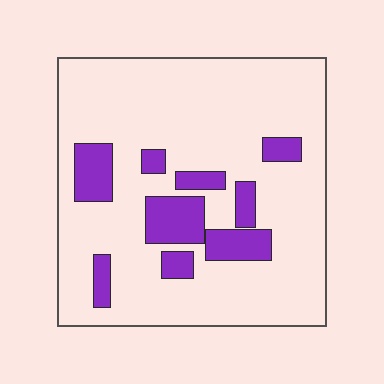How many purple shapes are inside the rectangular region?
9.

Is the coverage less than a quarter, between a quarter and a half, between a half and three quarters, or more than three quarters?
Less than a quarter.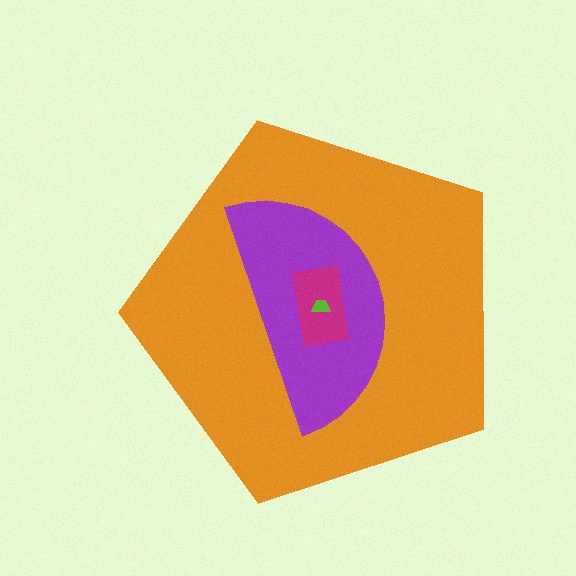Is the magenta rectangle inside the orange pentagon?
Yes.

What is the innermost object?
The lime trapezoid.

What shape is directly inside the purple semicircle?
The magenta rectangle.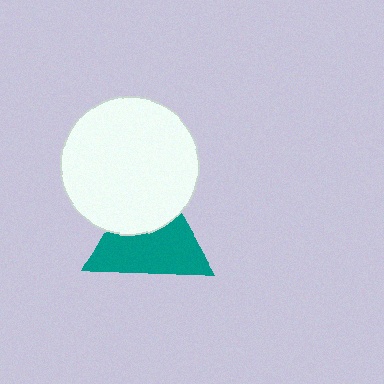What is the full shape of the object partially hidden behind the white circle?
The partially hidden object is a teal triangle.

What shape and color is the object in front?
The object in front is a white circle.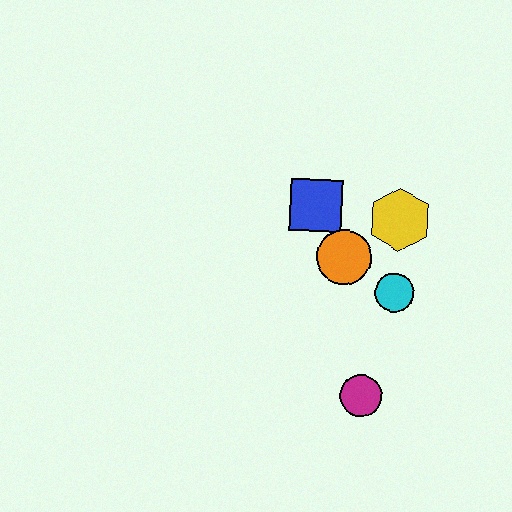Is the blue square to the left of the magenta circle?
Yes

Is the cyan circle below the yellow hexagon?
Yes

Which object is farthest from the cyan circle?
The blue square is farthest from the cyan circle.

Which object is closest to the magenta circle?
The cyan circle is closest to the magenta circle.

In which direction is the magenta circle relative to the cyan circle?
The magenta circle is below the cyan circle.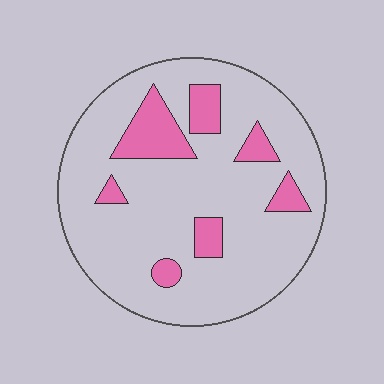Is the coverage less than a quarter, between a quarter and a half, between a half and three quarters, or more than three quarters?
Less than a quarter.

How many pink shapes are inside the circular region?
7.